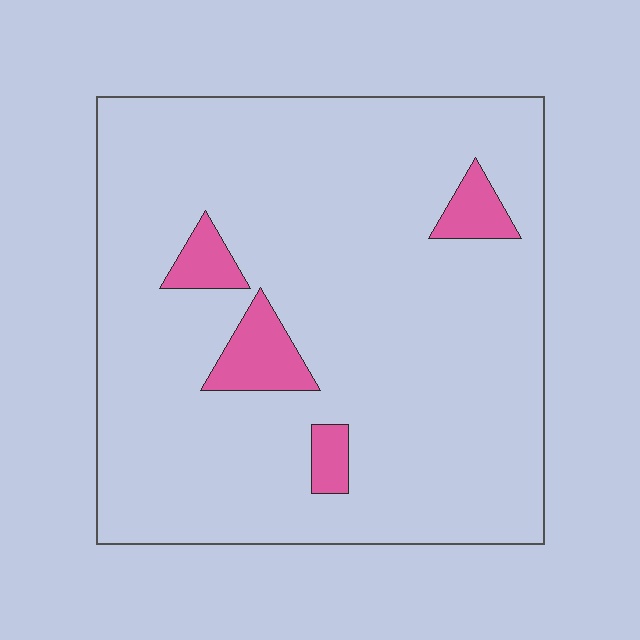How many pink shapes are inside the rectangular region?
4.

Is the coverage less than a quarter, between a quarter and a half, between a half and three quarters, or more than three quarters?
Less than a quarter.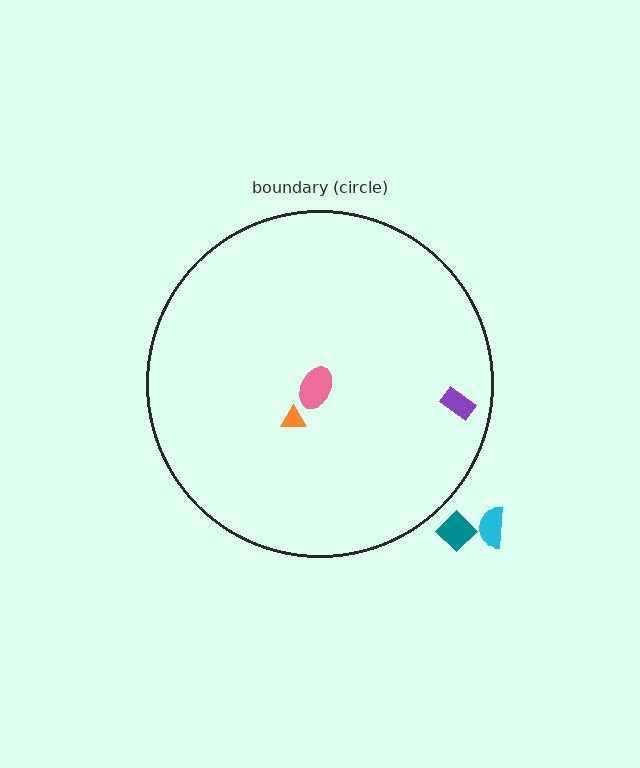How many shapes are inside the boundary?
3 inside, 2 outside.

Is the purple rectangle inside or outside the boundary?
Inside.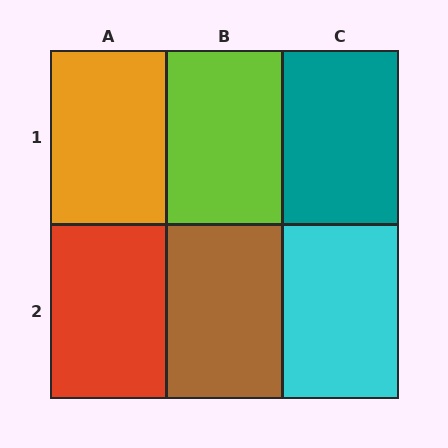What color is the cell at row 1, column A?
Orange.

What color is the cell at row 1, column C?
Teal.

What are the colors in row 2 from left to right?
Red, brown, cyan.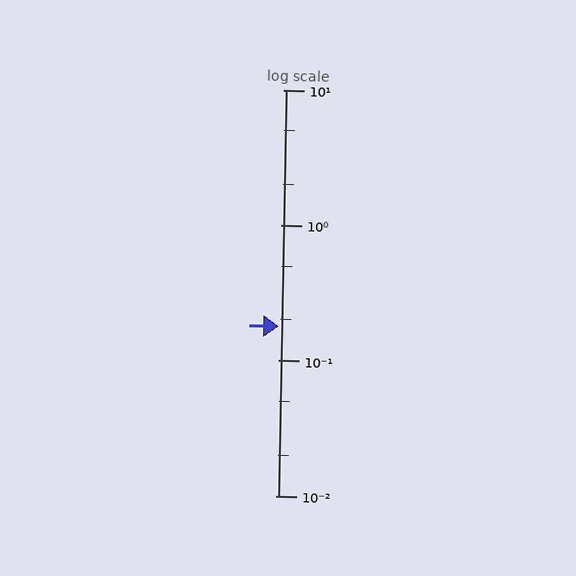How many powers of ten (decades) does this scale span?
The scale spans 3 decades, from 0.01 to 10.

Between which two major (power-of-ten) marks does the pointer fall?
The pointer is between 0.1 and 1.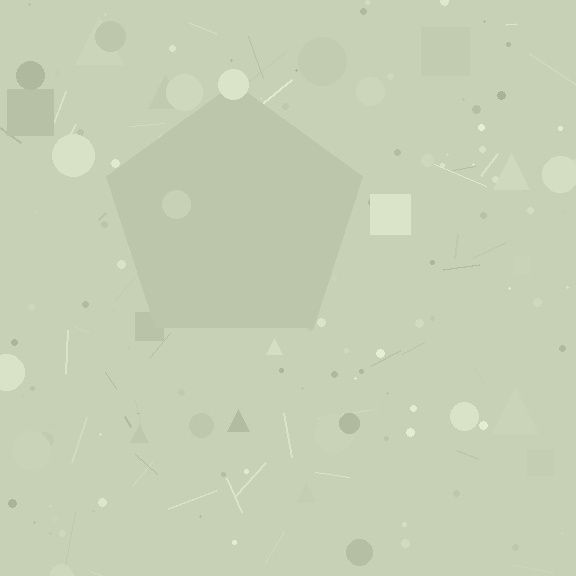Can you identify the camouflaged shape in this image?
The camouflaged shape is a pentagon.